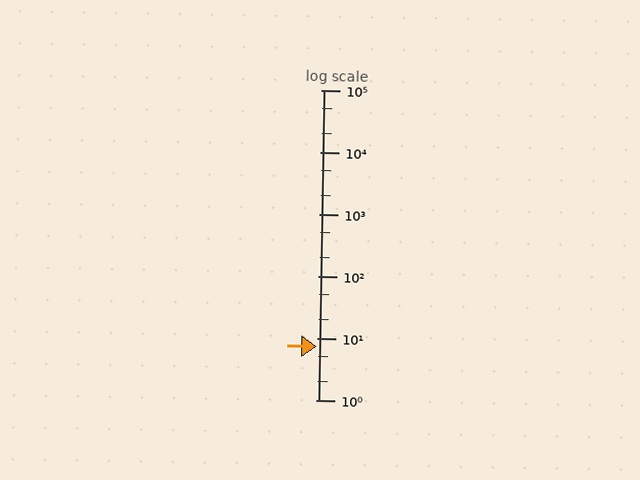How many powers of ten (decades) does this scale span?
The scale spans 5 decades, from 1 to 100000.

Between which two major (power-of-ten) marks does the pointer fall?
The pointer is between 1 and 10.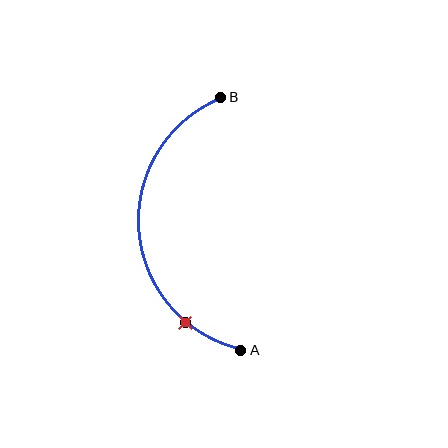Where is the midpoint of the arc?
The arc midpoint is the point on the curve farthest from the straight line joining A and B. It sits to the left of that line.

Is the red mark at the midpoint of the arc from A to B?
No. The red mark lies on the arc but is closer to endpoint A. The arc midpoint would be at the point on the curve equidistant along the arc from both A and B.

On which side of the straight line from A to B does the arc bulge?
The arc bulges to the left of the straight line connecting A and B.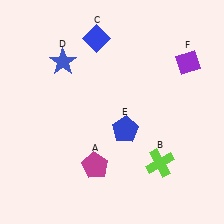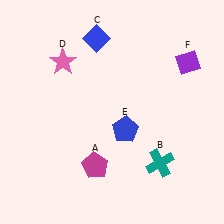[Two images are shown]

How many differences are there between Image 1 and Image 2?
There are 2 differences between the two images.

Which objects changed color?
B changed from lime to teal. D changed from blue to pink.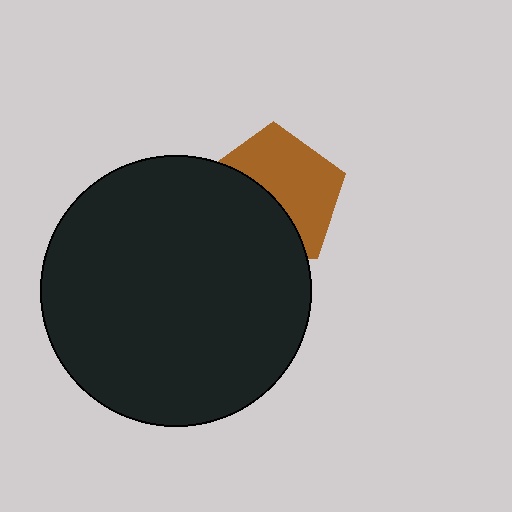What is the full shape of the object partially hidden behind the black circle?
The partially hidden object is a brown pentagon.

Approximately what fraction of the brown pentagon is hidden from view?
Roughly 46% of the brown pentagon is hidden behind the black circle.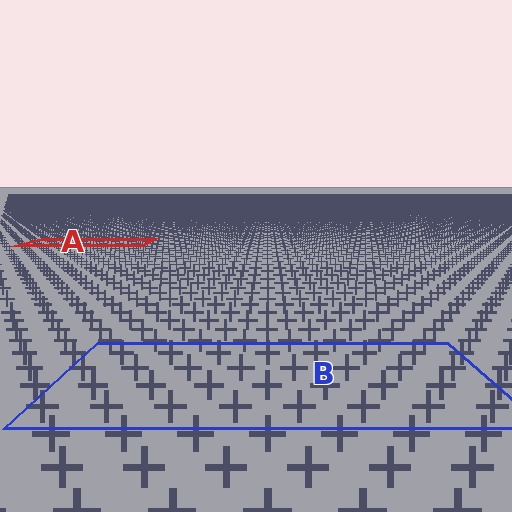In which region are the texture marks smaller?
The texture marks are smaller in region A, because it is farther away.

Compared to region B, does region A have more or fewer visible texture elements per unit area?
Region A has more texture elements per unit area — they are packed more densely because it is farther away.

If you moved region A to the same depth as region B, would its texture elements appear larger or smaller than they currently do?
They would appear larger. At a closer depth, the same texture elements are projected at a bigger on-screen size.